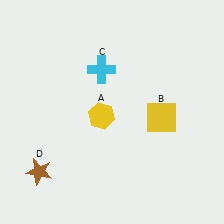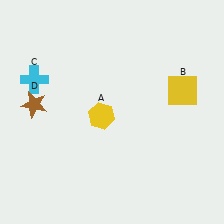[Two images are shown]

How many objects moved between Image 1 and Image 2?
3 objects moved between the two images.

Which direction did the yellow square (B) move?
The yellow square (B) moved up.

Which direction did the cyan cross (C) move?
The cyan cross (C) moved left.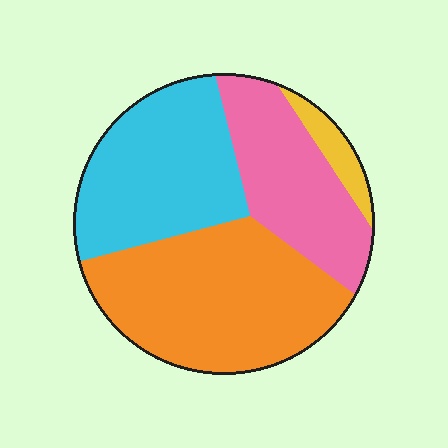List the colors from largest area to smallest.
From largest to smallest: orange, cyan, pink, yellow.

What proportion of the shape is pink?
Pink covers roughly 25% of the shape.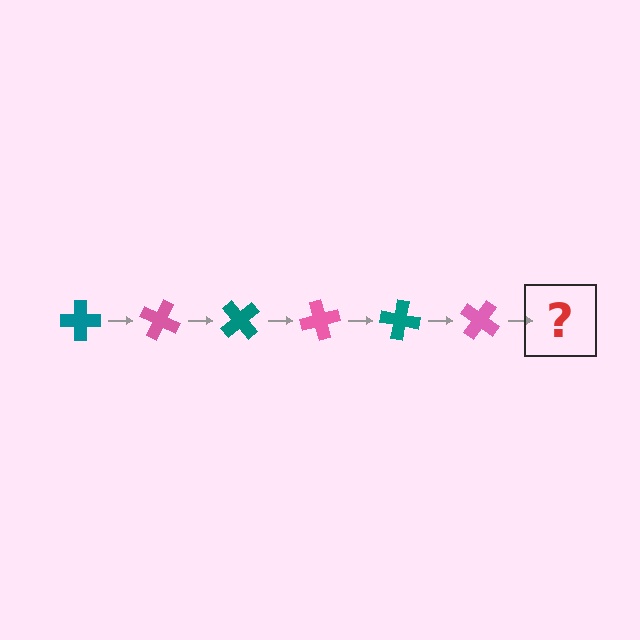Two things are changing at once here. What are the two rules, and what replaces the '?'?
The two rules are that it rotates 25 degrees each step and the color cycles through teal and pink. The '?' should be a teal cross, rotated 150 degrees from the start.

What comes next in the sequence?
The next element should be a teal cross, rotated 150 degrees from the start.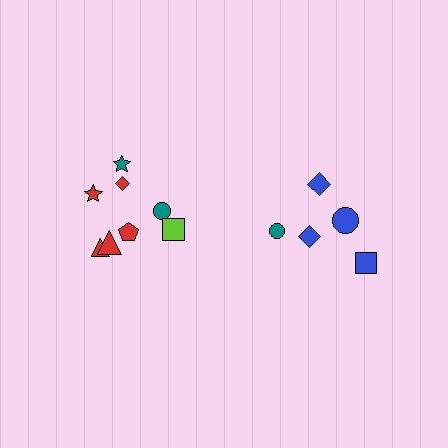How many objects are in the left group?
There are 8 objects.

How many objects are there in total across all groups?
There are 13 objects.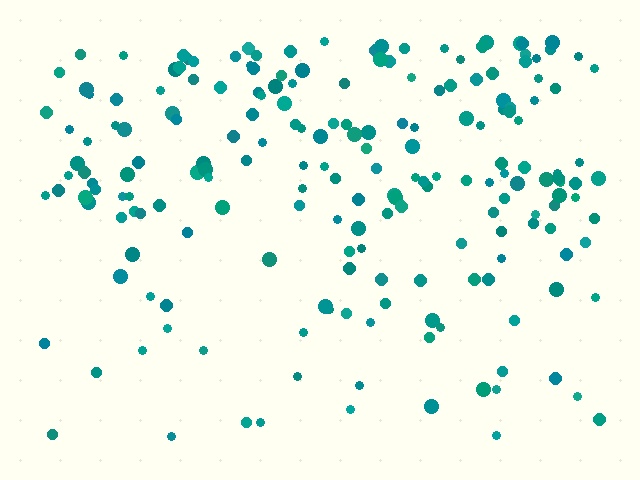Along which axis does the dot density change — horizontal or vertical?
Vertical.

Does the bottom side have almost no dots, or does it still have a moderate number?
Still a moderate number, just noticeably fewer than the top.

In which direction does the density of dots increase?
From bottom to top, with the top side densest.